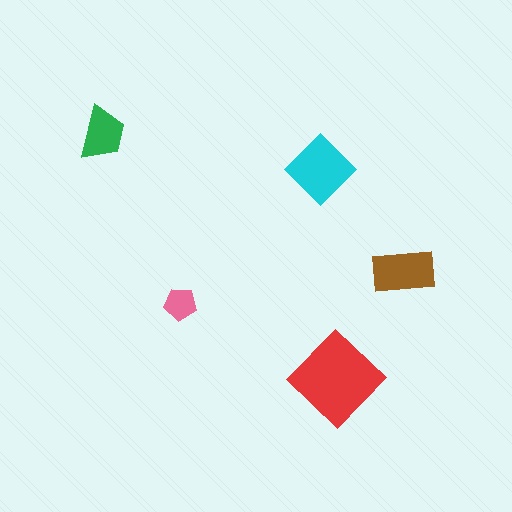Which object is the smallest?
The pink pentagon.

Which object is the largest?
The red diamond.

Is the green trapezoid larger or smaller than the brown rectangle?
Smaller.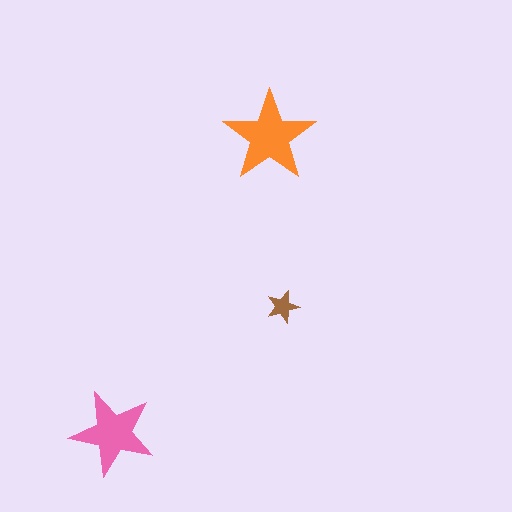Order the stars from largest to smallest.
the orange one, the pink one, the brown one.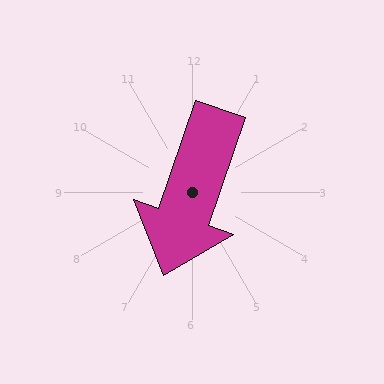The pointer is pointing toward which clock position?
Roughly 7 o'clock.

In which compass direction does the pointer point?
South.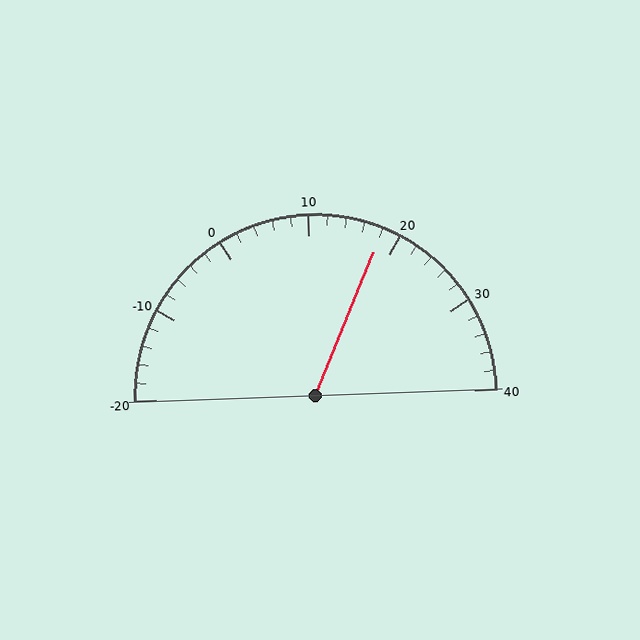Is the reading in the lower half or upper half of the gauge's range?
The reading is in the upper half of the range (-20 to 40).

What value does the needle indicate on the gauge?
The needle indicates approximately 18.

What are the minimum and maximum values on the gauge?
The gauge ranges from -20 to 40.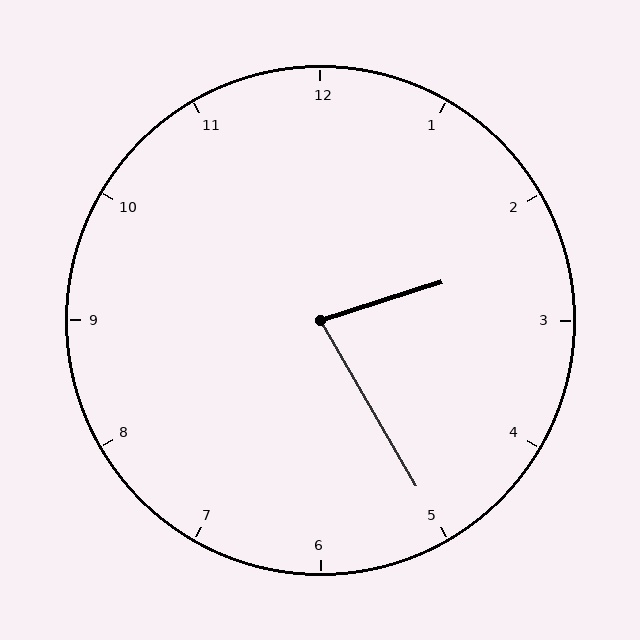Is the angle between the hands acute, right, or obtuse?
It is acute.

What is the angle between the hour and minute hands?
Approximately 78 degrees.